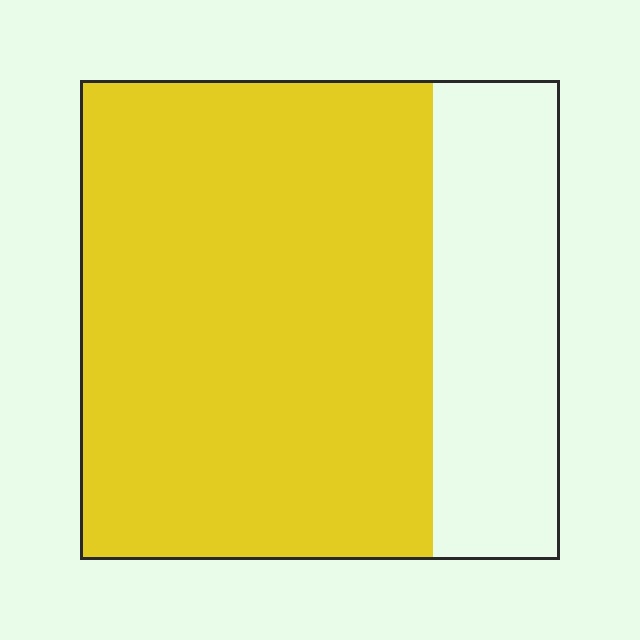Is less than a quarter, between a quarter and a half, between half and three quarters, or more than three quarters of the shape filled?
Between half and three quarters.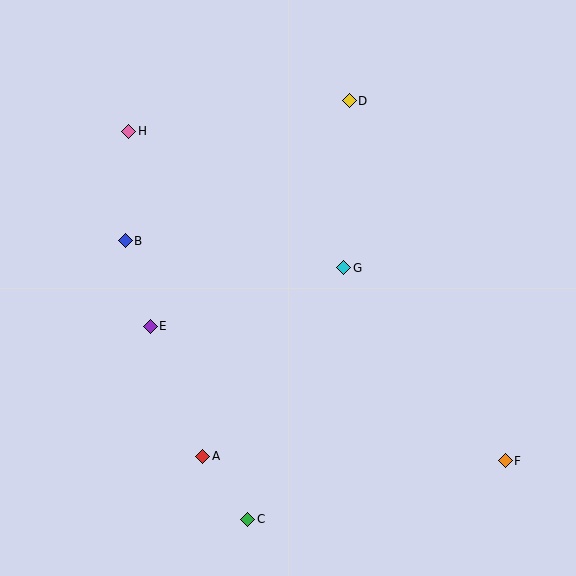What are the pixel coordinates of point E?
Point E is at (150, 326).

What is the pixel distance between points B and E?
The distance between B and E is 89 pixels.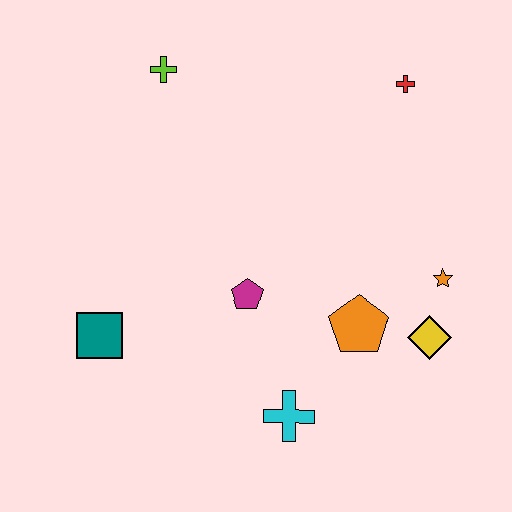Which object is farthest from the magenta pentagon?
The red cross is farthest from the magenta pentagon.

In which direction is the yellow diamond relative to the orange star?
The yellow diamond is below the orange star.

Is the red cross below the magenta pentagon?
No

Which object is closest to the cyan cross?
The orange pentagon is closest to the cyan cross.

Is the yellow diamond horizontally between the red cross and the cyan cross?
No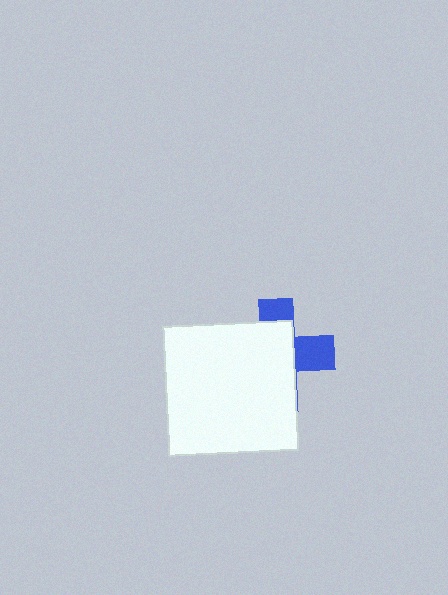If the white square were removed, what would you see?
You would see the complete blue cross.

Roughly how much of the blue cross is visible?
A small part of it is visible (roughly 34%).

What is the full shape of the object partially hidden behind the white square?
The partially hidden object is a blue cross.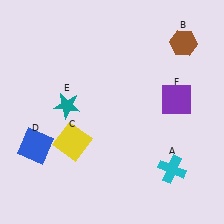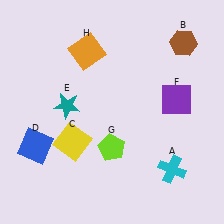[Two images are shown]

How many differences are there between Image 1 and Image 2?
There are 2 differences between the two images.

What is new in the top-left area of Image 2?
An orange square (H) was added in the top-left area of Image 2.